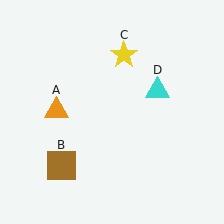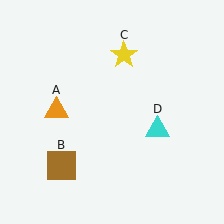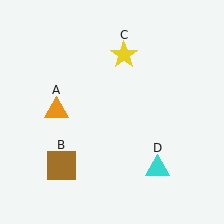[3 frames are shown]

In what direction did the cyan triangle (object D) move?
The cyan triangle (object D) moved down.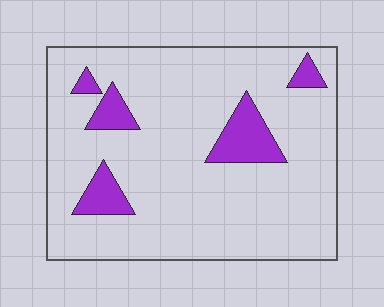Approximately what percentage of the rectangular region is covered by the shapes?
Approximately 10%.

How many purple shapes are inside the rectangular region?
5.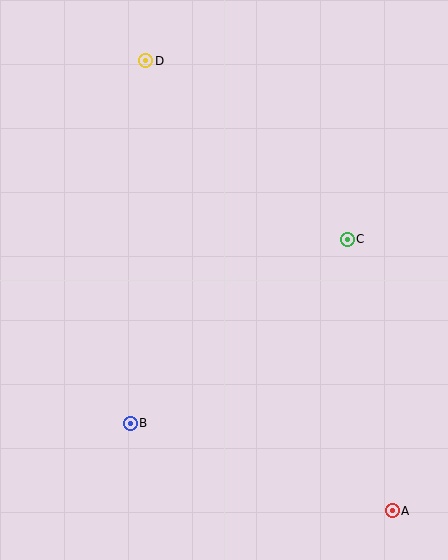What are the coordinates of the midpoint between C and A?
The midpoint between C and A is at (370, 375).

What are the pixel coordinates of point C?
Point C is at (347, 239).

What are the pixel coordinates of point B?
Point B is at (130, 423).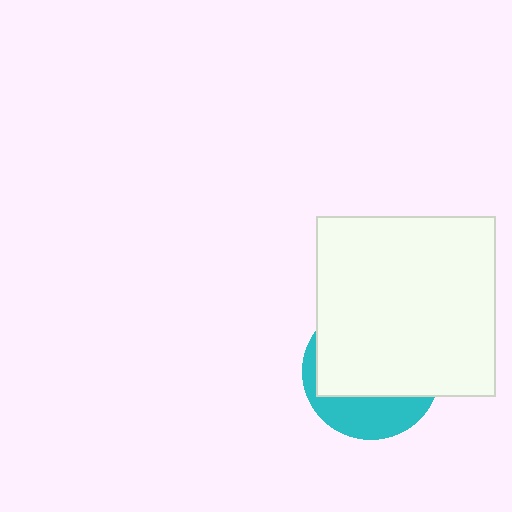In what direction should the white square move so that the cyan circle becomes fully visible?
The white square should move up. That is the shortest direction to clear the overlap and leave the cyan circle fully visible.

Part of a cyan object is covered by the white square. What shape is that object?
It is a circle.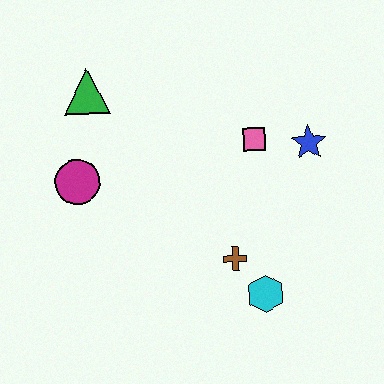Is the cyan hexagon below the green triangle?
Yes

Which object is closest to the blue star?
The pink square is closest to the blue star.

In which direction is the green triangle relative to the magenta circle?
The green triangle is above the magenta circle.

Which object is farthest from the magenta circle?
The blue star is farthest from the magenta circle.